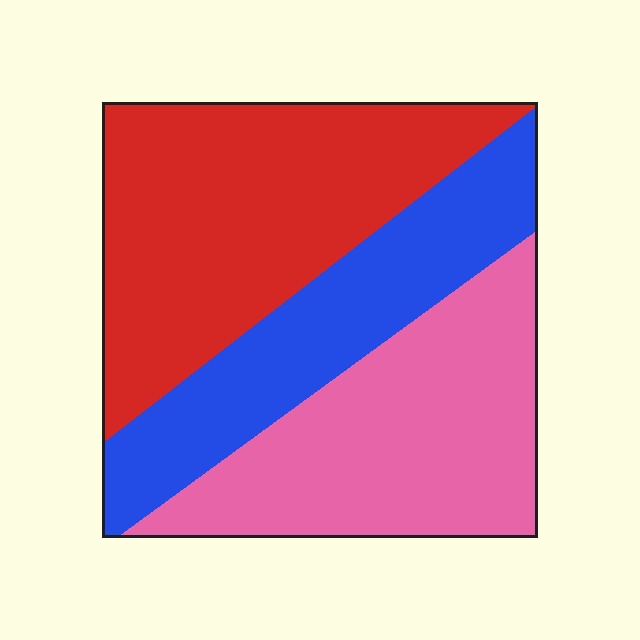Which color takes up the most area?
Red, at roughly 40%.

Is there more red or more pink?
Red.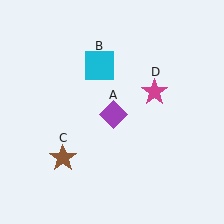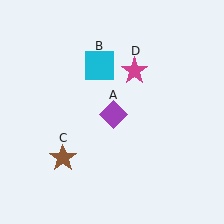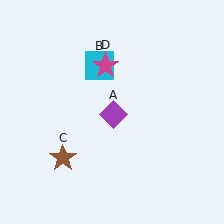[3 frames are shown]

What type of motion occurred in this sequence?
The magenta star (object D) rotated counterclockwise around the center of the scene.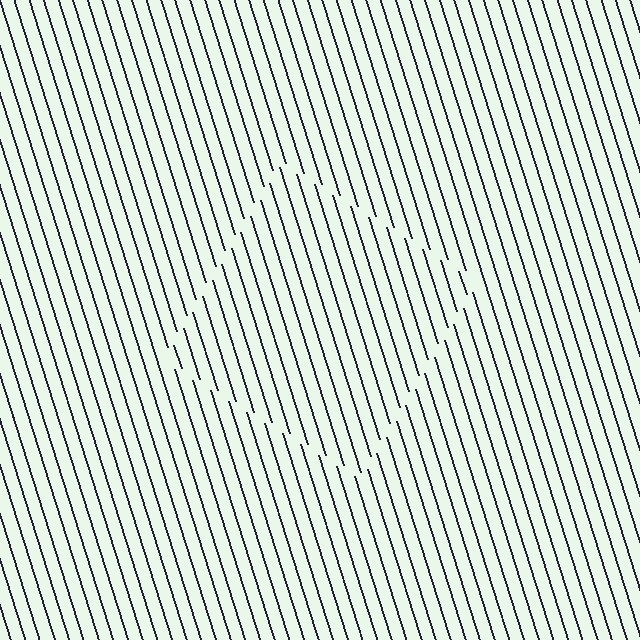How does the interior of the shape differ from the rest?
The interior of the shape contains the same grating, shifted by half a period — the contour is defined by the phase discontinuity where line-ends from the inner and outer gratings abut.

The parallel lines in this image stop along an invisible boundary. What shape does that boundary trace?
An illusory square. The interior of the shape contains the same grating, shifted by half a period — the contour is defined by the phase discontinuity where line-ends from the inner and outer gratings abut.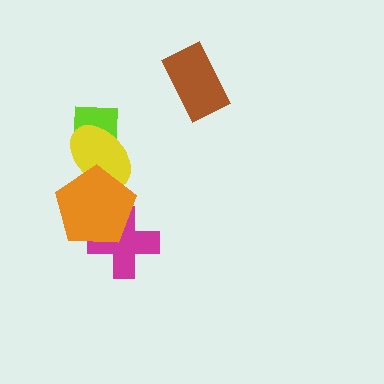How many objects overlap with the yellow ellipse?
2 objects overlap with the yellow ellipse.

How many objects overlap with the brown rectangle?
0 objects overlap with the brown rectangle.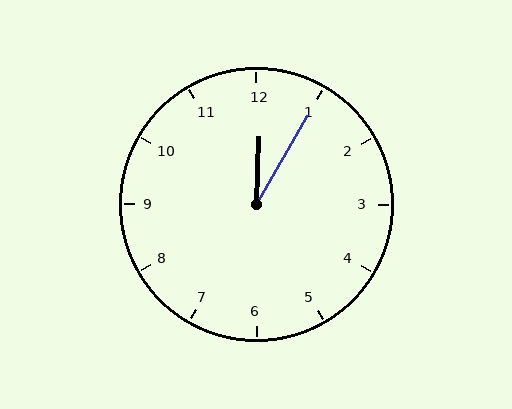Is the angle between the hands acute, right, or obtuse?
It is acute.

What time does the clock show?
12:05.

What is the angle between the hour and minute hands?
Approximately 28 degrees.